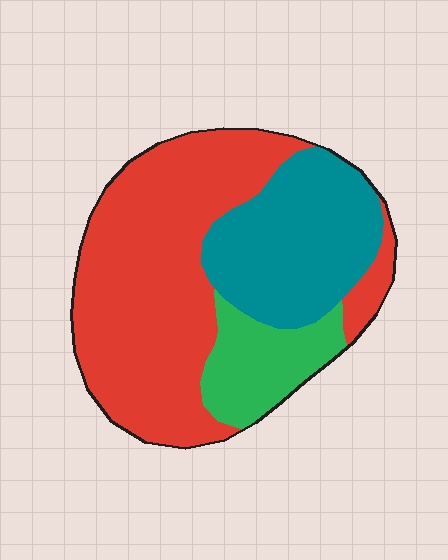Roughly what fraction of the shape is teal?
Teal covers roughly 30% of the shape.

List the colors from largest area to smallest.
From largest to smallest: red, teal, green.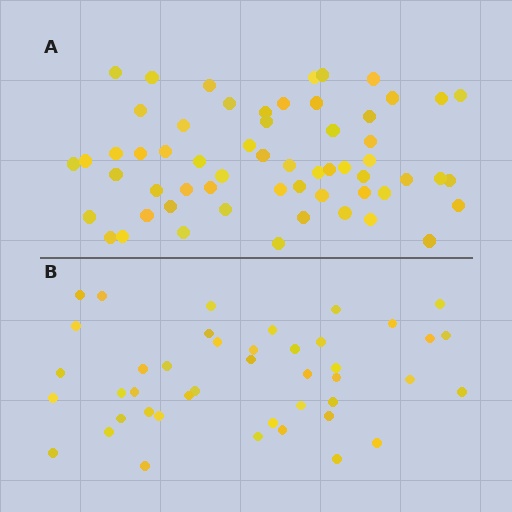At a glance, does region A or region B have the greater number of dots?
Region A (the top region) has more dots.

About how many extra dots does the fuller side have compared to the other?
Region A has approximately 15 more dots than region B.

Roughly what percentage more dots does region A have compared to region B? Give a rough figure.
About 35% more.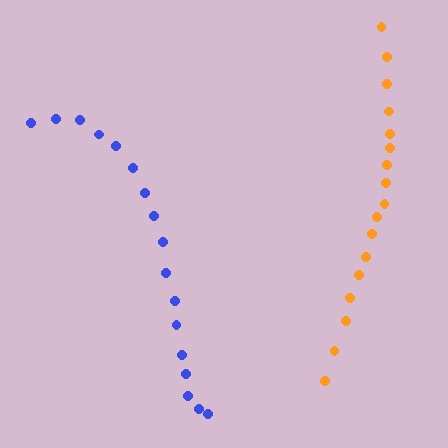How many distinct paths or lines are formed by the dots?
There are 2 distinct paths.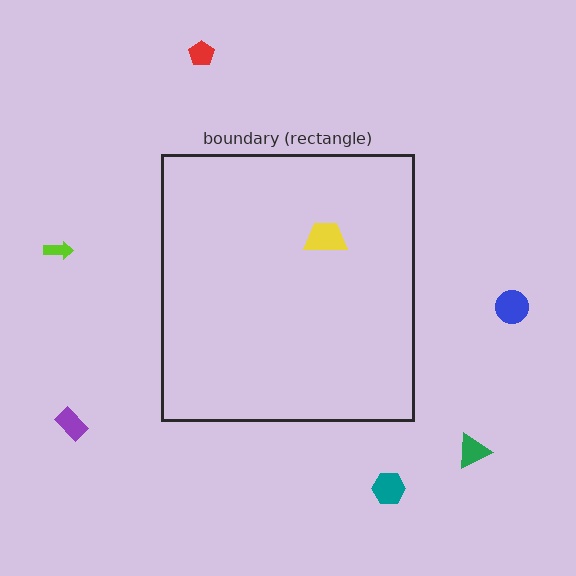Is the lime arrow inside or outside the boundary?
Outside.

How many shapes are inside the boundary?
1 inside, 6 outside.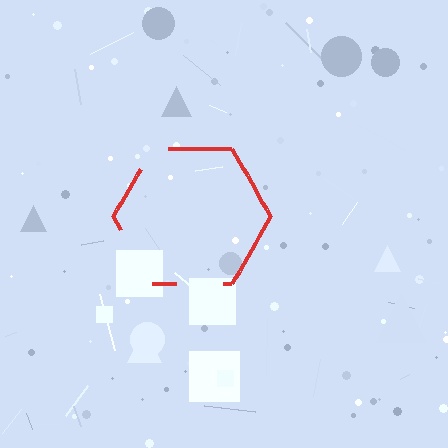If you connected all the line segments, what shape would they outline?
They would outline a hexagon.